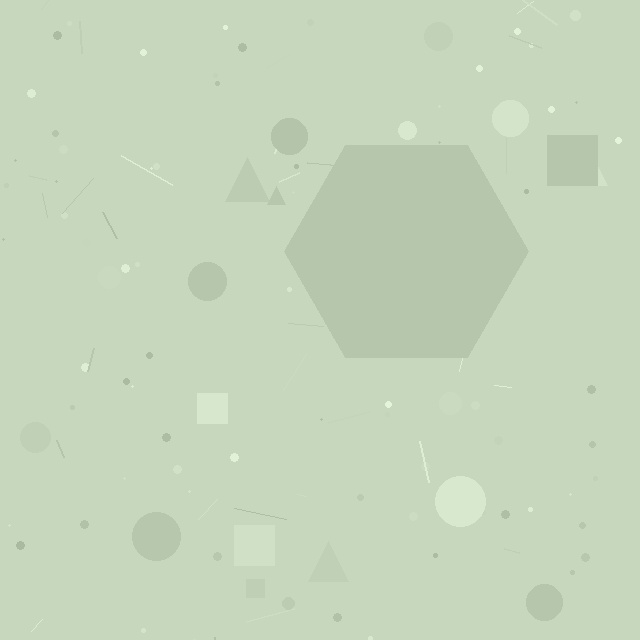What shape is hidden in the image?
A hexagon is hidden in the image.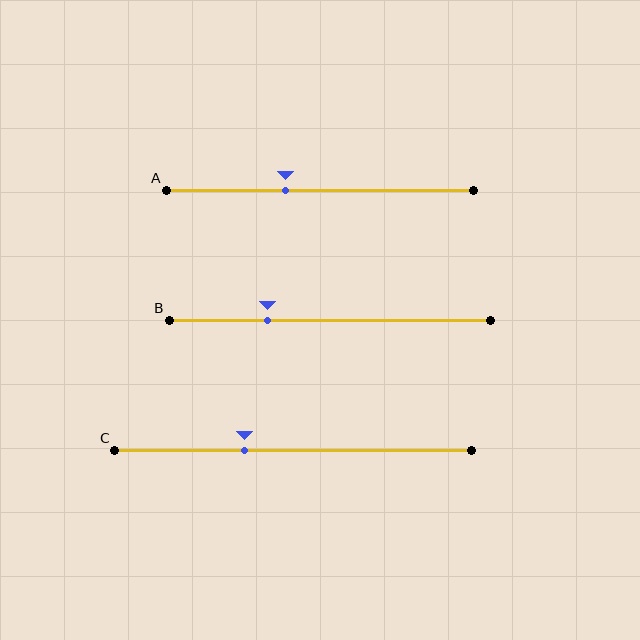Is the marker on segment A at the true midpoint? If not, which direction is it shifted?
No, the marker on segment A is shifted to the left by about 11% of the segment length.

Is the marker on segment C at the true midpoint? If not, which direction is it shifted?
No, the marker on segment C is shifted to the left by about 14% of the segment length.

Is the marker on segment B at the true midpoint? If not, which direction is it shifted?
No, the marker on segment B is shifted to the left by about 19% of the segment length.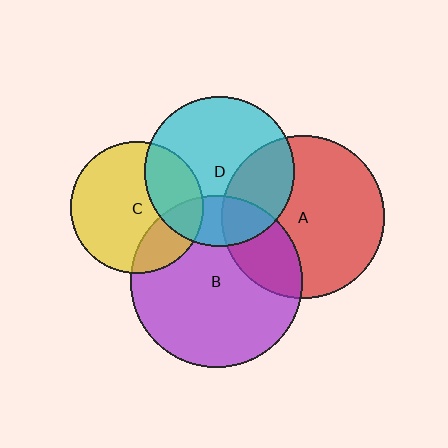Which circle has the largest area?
Circle B (purple).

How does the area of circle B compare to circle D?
Approximately 1.3 times.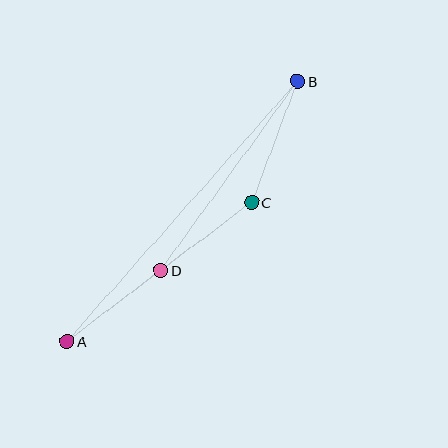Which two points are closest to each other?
Points C and D are closest to each other.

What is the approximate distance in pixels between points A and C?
The distance between A and C is approximately 231 pixels.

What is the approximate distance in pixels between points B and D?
The distance between B and D is approximately 233 pixels.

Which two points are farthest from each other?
Points A and B are farthest from each other.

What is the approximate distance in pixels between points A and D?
The distance between A and D is approximately 117 pixels.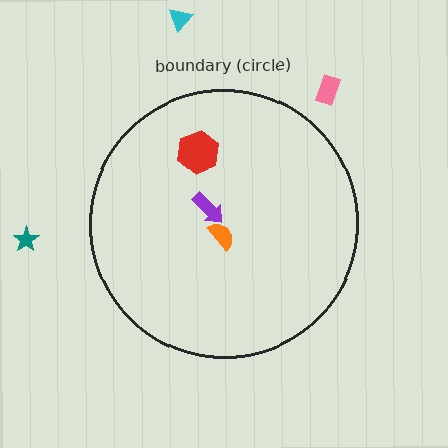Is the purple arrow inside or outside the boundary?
Inside.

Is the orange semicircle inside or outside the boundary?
Inside.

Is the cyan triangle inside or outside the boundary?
Outside.